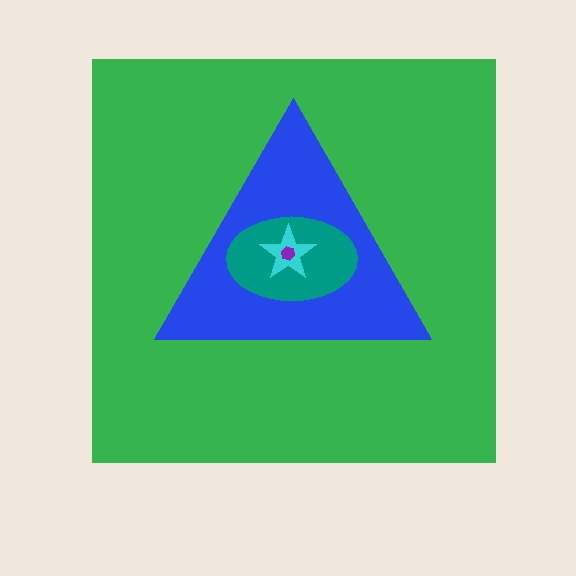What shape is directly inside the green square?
The blue triangle.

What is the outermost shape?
The green square.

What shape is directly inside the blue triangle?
The teal ellipse.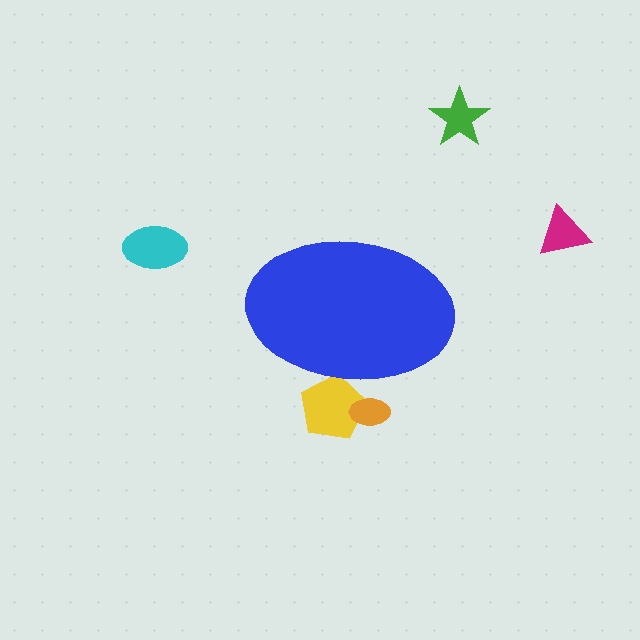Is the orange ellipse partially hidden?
Yes, the orange ellipse is partially hidden behind the blue ellipse.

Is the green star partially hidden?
No, the green star is fully visible.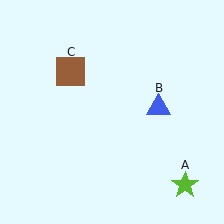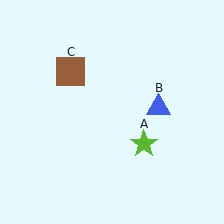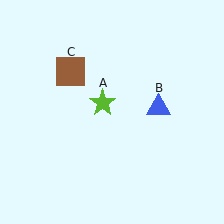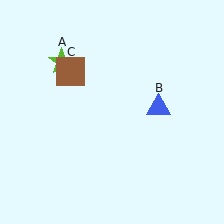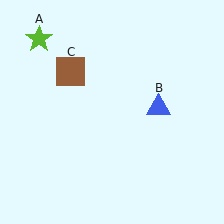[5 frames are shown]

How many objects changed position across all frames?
1 object changed position: lime star (object A).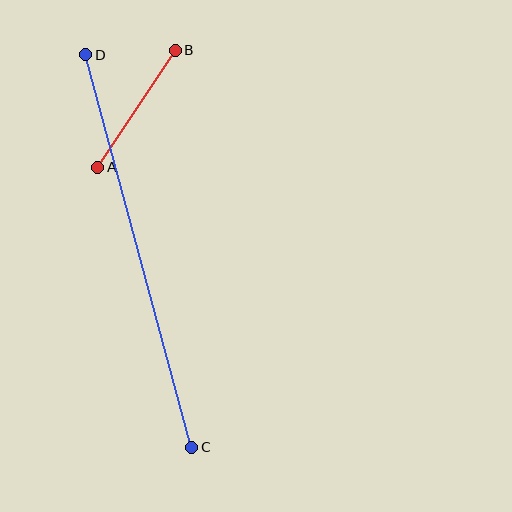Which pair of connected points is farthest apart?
Points C and D are farthest apart.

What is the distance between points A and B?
The distance is approximately 140 pixels.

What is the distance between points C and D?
The distance is approximately 407 pixels.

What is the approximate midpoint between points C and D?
The midpoint is at approximately (139, 251) pixels.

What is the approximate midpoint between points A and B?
The midpoint is at approximately (136, 109) pixels.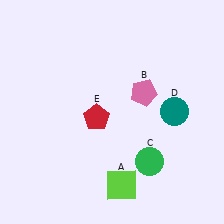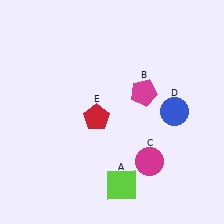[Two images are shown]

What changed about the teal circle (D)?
In Image 1, D is teal. In Image 2, it changed to blue.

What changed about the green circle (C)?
In Image 1, C is green. In Image 2, it changed to magenta.